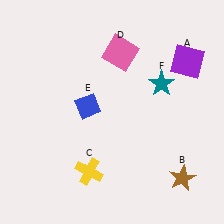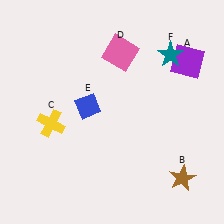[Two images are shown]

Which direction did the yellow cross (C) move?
The yellow cross (C) moved up.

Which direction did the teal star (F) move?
The teal star (F) moved up.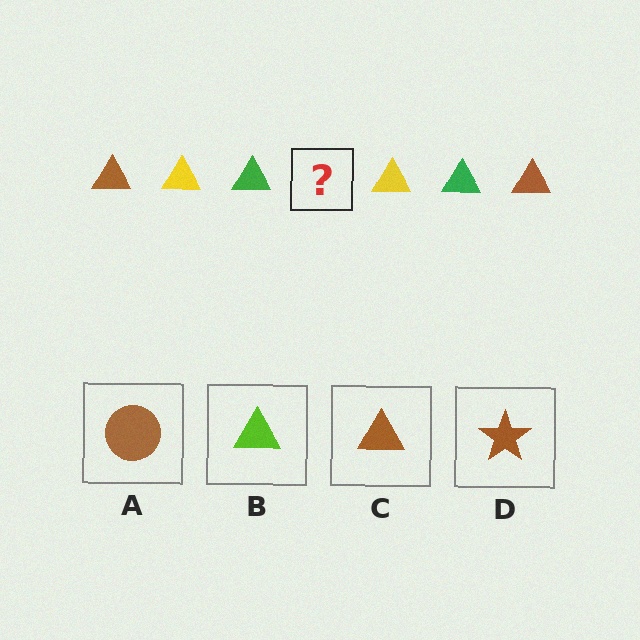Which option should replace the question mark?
Option C.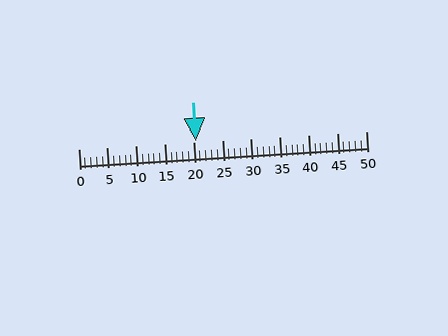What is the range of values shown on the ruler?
The ruler shows values from 0 to 50.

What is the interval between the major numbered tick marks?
The major tick marks are spaced 5 units apart.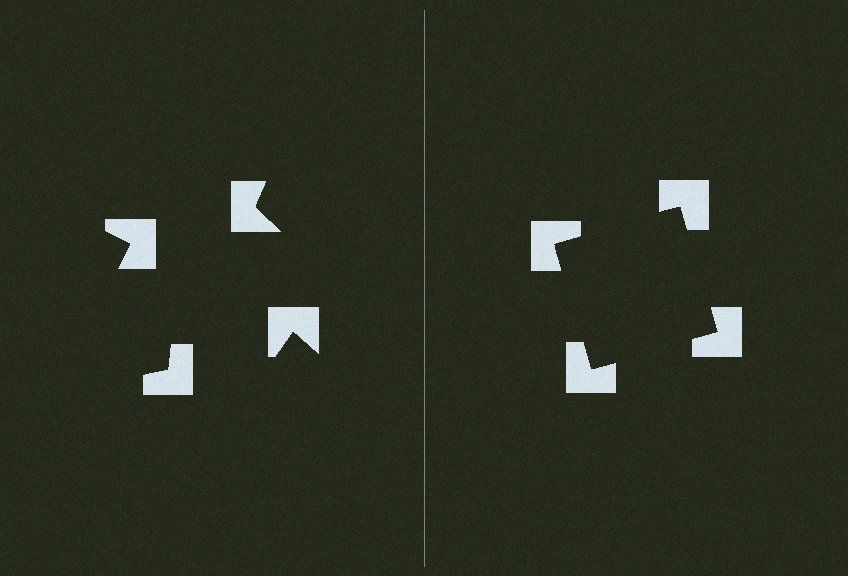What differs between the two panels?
The notched squares are positioned identically on both sides; only the wedge orientations differ. On the right they align to a square; on the left they are misaligned.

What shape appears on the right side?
An illusory square.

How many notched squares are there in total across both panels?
8 — 4 on each side.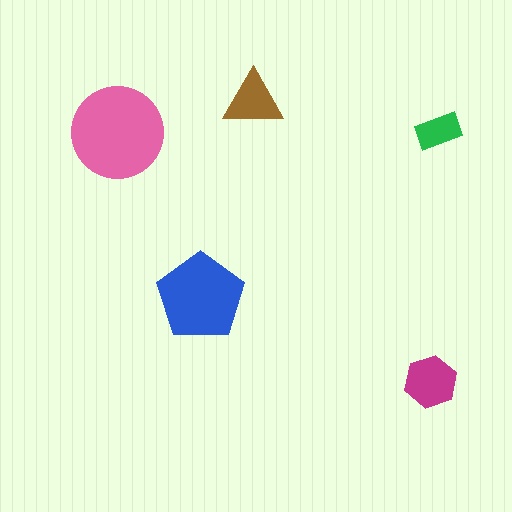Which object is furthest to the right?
The green rectangle is rightmost.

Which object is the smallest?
The green rectangle.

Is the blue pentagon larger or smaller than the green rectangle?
Larger.